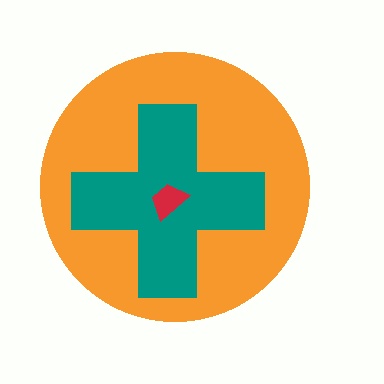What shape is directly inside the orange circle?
The teal cross.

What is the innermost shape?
The red trapezoid.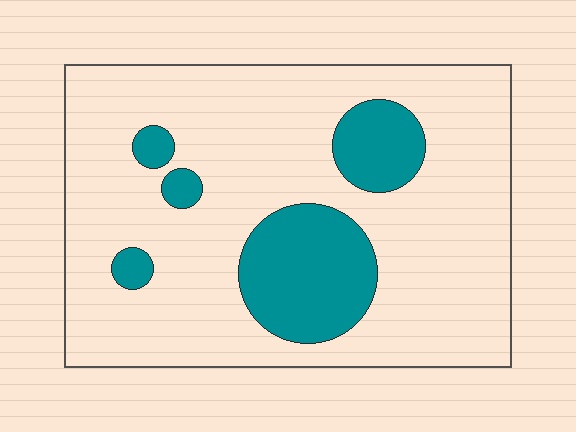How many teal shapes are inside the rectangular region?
5.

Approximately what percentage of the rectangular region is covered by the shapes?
Approximately 20%.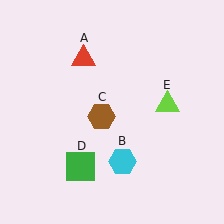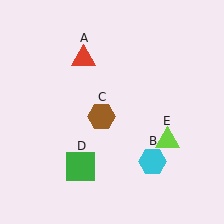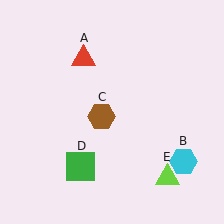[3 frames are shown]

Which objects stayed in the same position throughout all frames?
Red triangle (object A) and brown hexagon (object C) and green square (object D) remained stationary.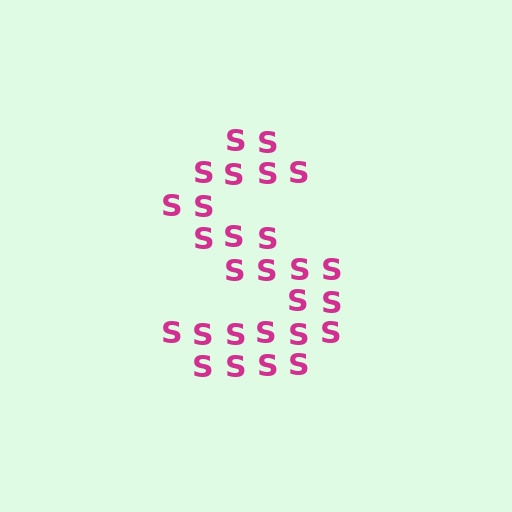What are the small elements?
The small elements are letter S's.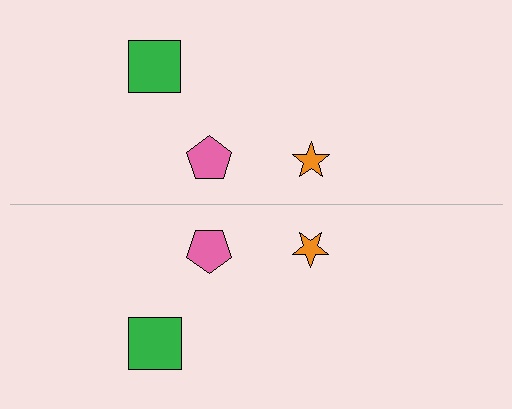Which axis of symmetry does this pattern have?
The pattern has a horizontal axis of symmetry running through the center of the image.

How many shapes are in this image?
There are 6 shapes in this image.